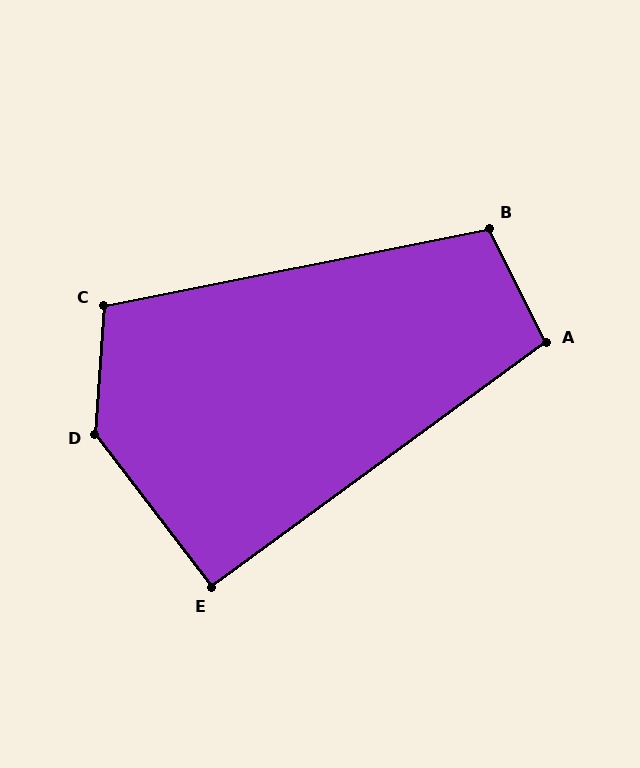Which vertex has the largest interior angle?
D, at approximately 139 degrees.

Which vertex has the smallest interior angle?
E, at approximately 91 degrees.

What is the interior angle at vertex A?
Approximately 100 degrees (obtuse).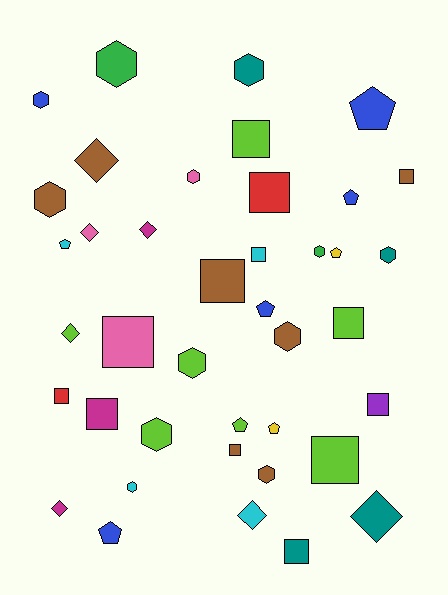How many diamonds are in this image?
There are 7 diamonds.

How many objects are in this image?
There are 40 objects.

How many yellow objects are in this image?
There are 2 yellow objects.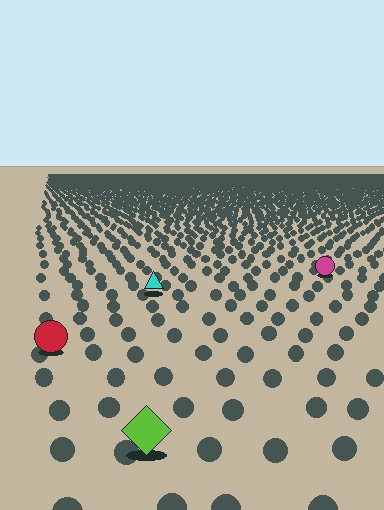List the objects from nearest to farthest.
From nearest to farthest: the lime diamond, the red circle, the cyan triangle, the magenta circle.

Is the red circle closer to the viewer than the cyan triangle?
Yes. The red circle is closer — you can tell from the texture gradient: the ground texture is coarser near it.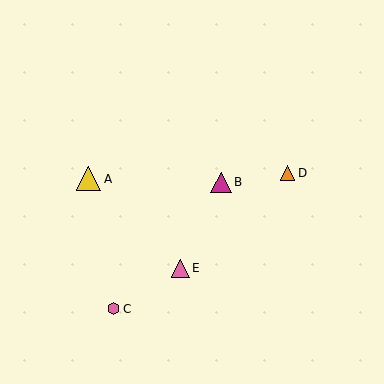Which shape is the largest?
The yellow triangle (labeled A) is the largest.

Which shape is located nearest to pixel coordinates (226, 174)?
The magenta triangle (labeled B) at (221, 182) is nearest to that location.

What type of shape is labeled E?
Shape E is a pink triangle.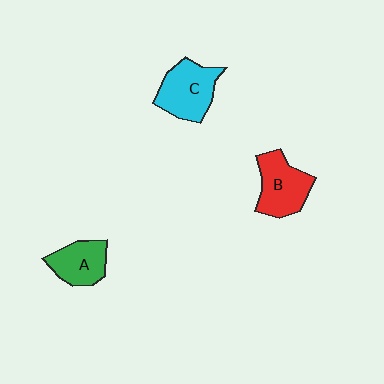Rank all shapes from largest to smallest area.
From largest to smallest: C (cyan), B (red), A (green).